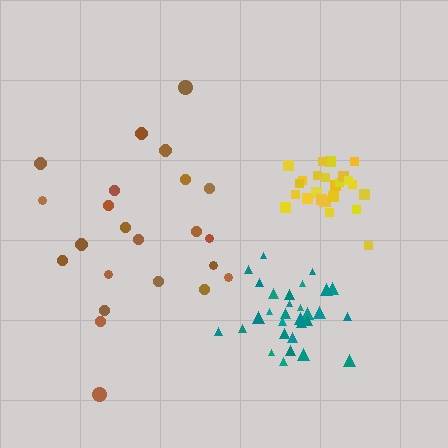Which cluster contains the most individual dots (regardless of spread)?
Teal (30).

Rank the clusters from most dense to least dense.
teal, yellow, brown.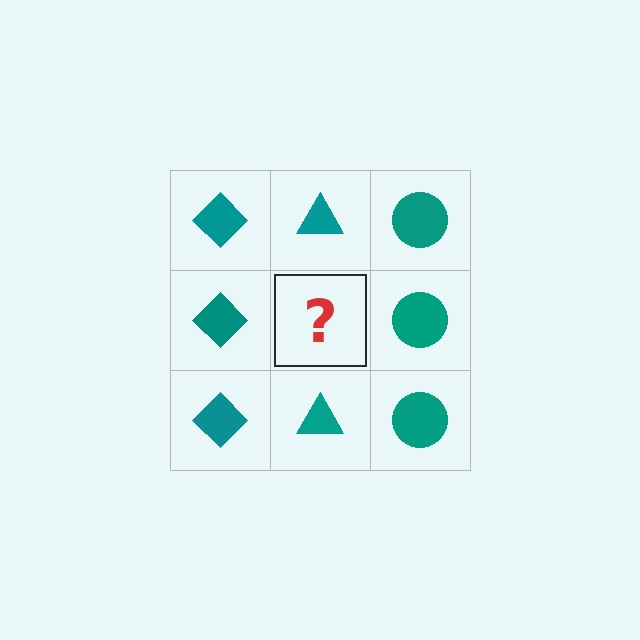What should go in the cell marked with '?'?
The missing cell should contain a teal triangle.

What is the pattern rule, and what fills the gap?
The rule is that each column has a consistent shape. The gap should be filled with a teal triangle.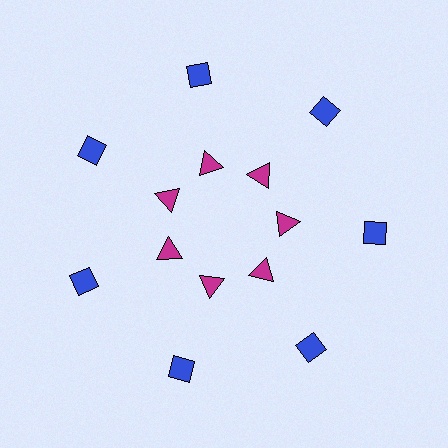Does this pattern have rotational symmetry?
Yes, this pattern has 7-fold rotational symmetry. It looks the same after rotating 51 degrees around the center.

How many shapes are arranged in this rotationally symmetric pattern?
There are 14 shapes, arranged in 7 groups of 2.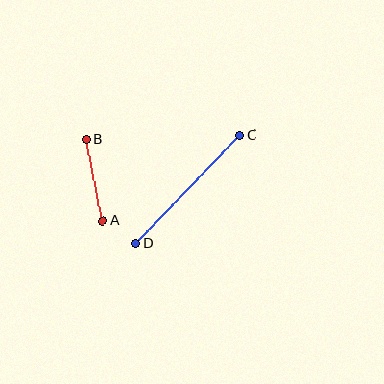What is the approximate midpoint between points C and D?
The midpoint is at approximately (188, 189) pixels.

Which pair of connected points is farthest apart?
Points C and D are farthest apart.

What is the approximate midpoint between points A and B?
The midpoint is at approximately (94, 180) pixels.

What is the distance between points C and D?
The distance is approximately 150 pixels.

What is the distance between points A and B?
The distance is approximately 83 pixels.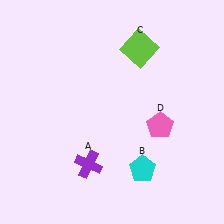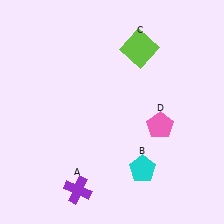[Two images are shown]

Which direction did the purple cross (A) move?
The purple cross (A) moved down.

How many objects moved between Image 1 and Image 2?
1 object moved between the two images.